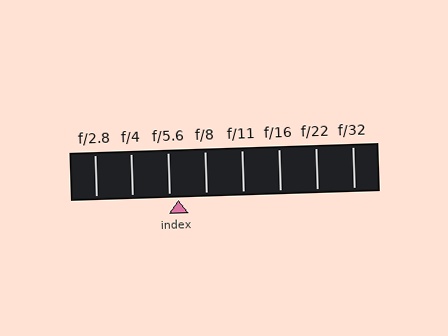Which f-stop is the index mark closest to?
The index mark is closest to f/5.6.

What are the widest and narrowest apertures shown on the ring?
The widest aperture shown is f/2.8 and the narrowest is f/32.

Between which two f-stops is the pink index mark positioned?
The index mark is between f/5.6 and f/8.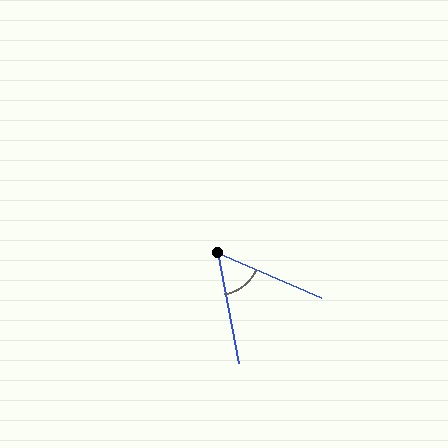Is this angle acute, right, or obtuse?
It is acute.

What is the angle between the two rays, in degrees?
Approximately 56 degrees.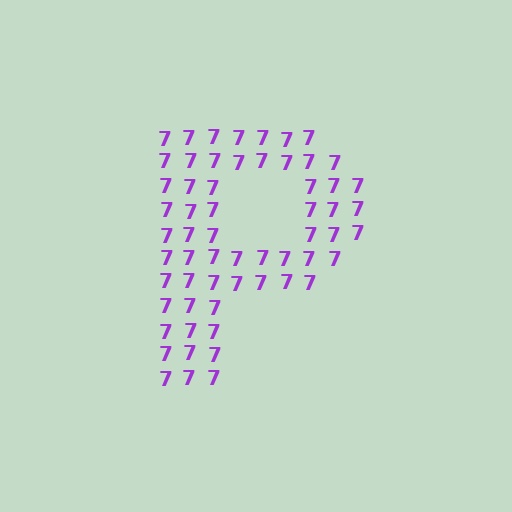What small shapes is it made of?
It is made of small digit 7's.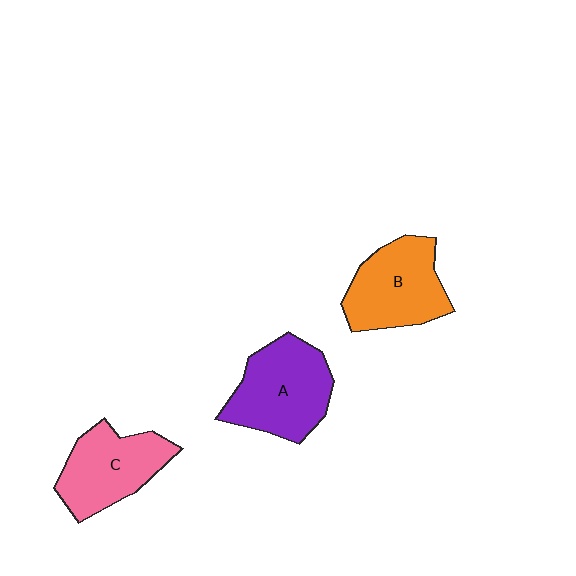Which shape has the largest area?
Shape A (purple).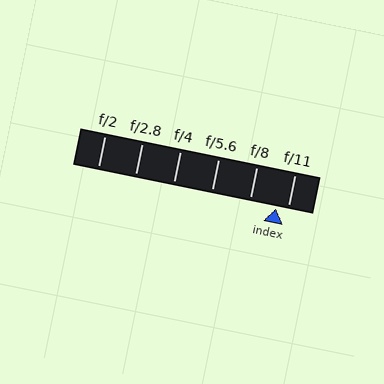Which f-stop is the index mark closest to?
The index mark is closest to f/11.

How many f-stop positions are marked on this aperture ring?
There are 6 f-stop positions marked.